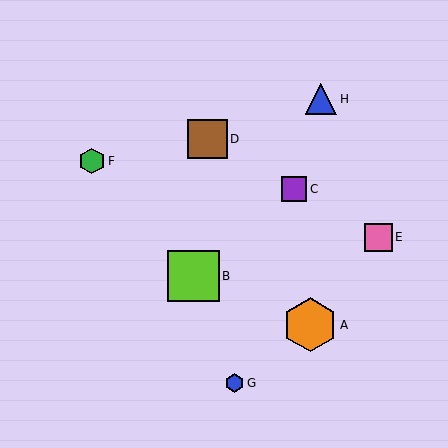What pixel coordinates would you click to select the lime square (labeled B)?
Click at (193, 276) to select the lime square B.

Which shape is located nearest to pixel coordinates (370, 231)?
The pink square (labeled E) at (378, 237) is nearest to that location.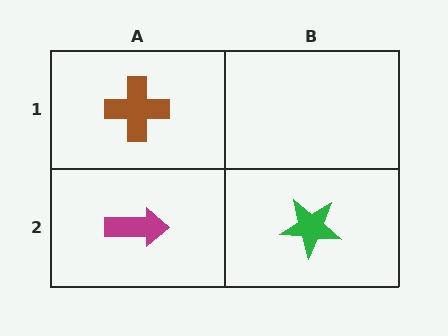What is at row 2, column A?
A magenta arrow.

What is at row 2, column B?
A green star.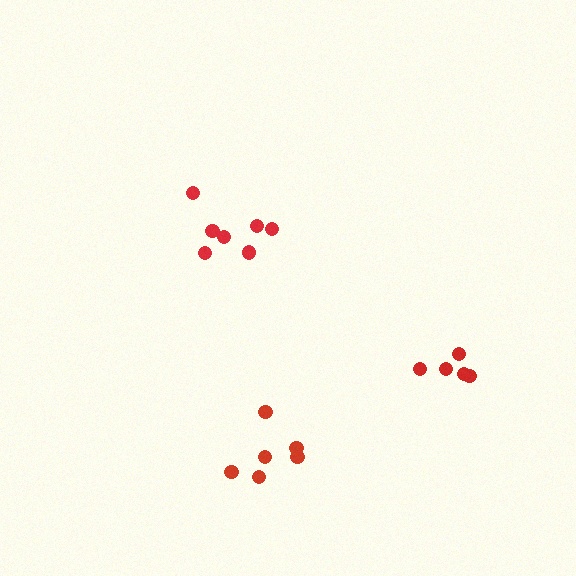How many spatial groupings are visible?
There are 3 spatial groupings.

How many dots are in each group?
Group 1: 6 dots, Group 2: 7 dots, Group 3: 5 dots (18 total).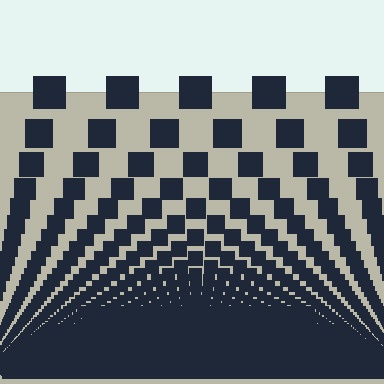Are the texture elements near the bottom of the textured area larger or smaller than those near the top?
Smaller. The gradient is inverted — elements near the bottom are smaller and denser.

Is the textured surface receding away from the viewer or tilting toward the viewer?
The surface appears to tilt toward the viewer. Texture elements get larger and sparser toward the top.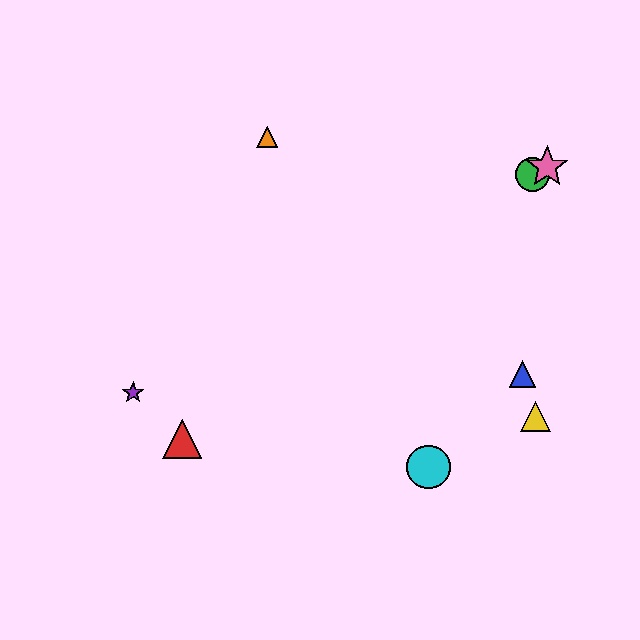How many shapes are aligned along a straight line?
3 shapes (the green circle, the purple star, the pink star) are aligned along a straight line.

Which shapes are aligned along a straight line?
The green circle, the purple star, the pink star are aligned along a straight line.